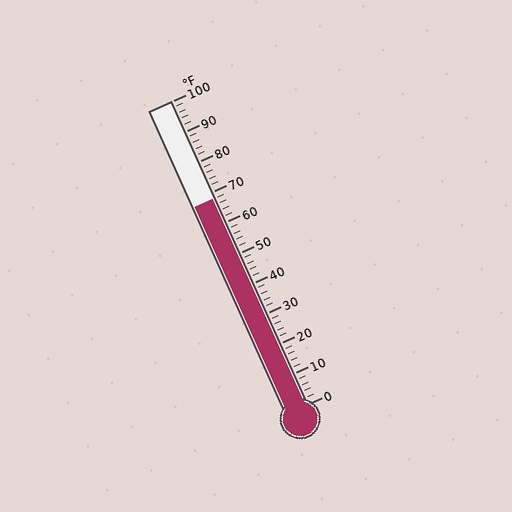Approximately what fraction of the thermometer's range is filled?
The thermometer is filled to approximately 70% of its range.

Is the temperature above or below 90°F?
The temperature is below 90°F.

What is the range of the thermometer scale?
The thermometer scale ranges from 0°F to 100°F.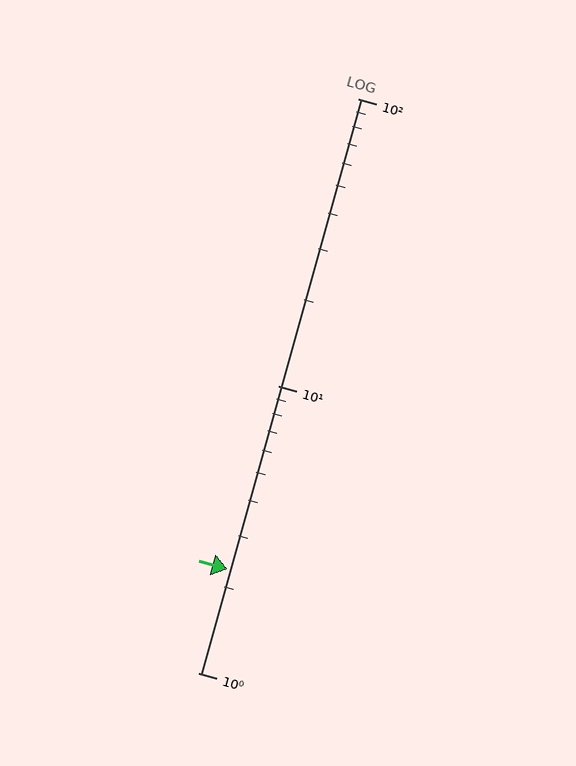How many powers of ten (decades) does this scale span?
The scale spans 2 decades, from 1 to 100.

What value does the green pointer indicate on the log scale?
The pointer indicates approximately 2.3.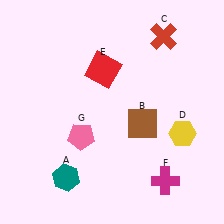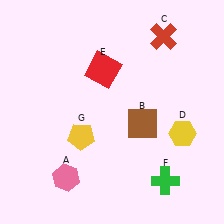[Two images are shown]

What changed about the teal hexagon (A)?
In Image 1, A is teal. In Image 2, it changed to pink.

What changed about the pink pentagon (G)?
In Image 1, G is pink. In Image 2, it changed to yellow.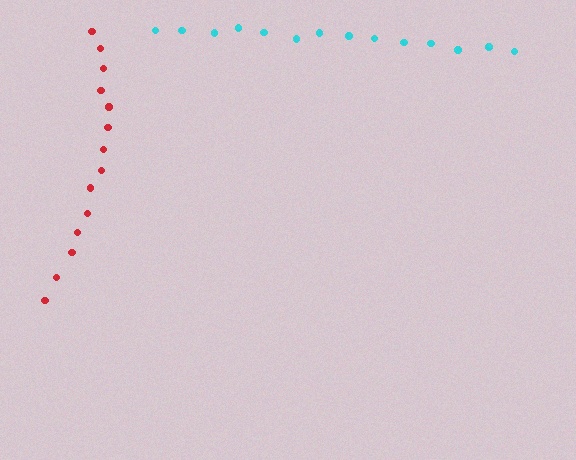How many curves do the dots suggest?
There are 2 distinct paths.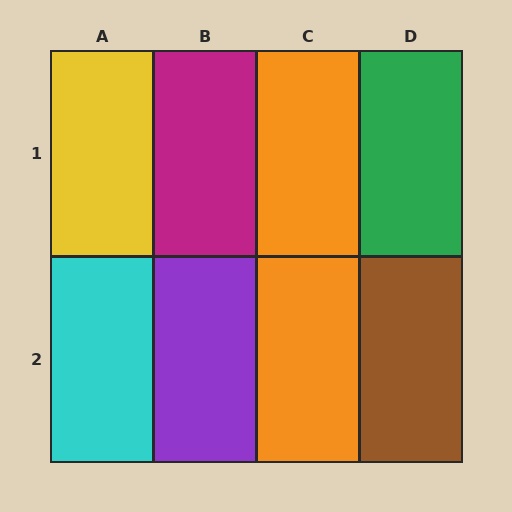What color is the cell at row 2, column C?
Orange.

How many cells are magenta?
1 cell is magenta.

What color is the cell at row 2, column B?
Purple.